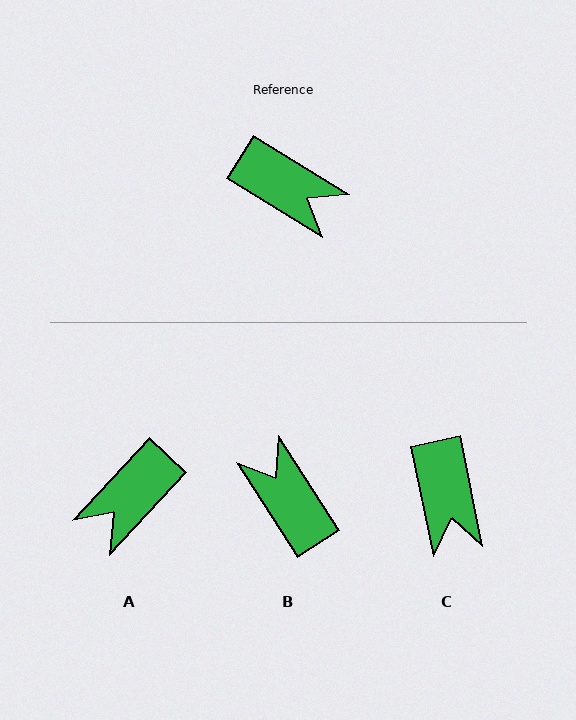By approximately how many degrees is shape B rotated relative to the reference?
Approximately 154 degrees counter-clockwise.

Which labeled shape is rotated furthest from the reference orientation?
B, about 154 degrees away.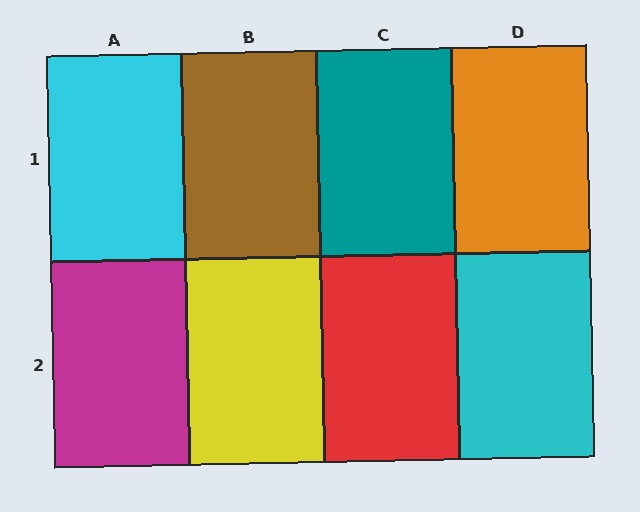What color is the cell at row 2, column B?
Yellow.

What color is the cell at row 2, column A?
Magenta.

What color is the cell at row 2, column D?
Cyan.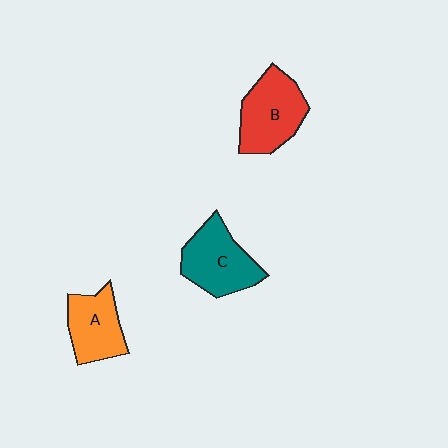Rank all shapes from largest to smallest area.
From largest to smallest: B (red), C (teal), A (orange).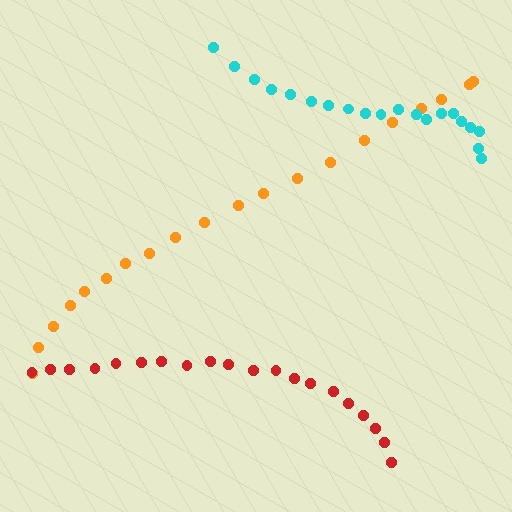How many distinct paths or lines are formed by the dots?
There are 3 distinct paths.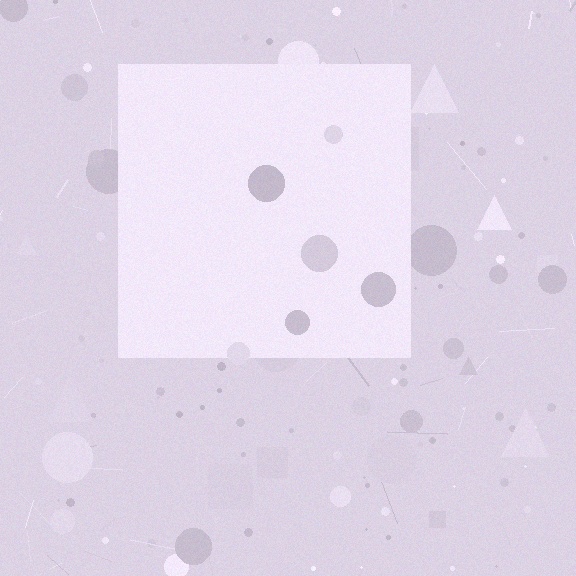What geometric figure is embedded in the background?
A square is embedded in the background.